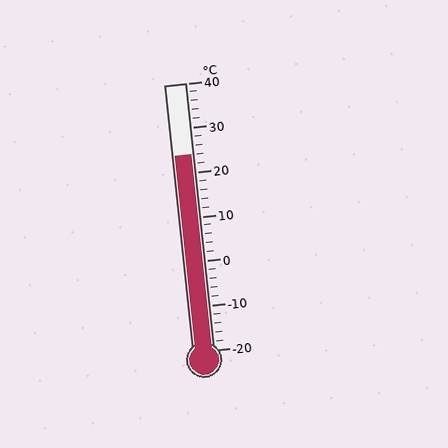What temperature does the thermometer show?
The thermometer shows approximately 24°C.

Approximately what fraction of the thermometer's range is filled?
The thermometer is filled to approximately 75% of its range.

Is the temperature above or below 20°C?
The temperature is above 20°C.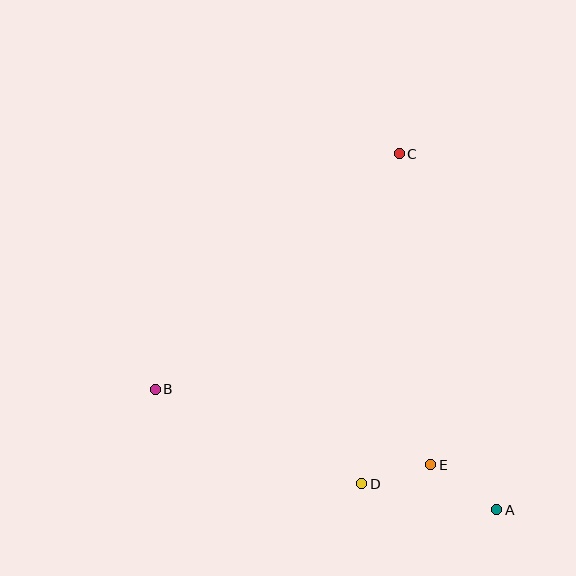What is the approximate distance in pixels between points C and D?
The distance between C and D is approximately 332 pixels.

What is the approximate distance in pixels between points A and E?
The distance between A and E is approximately 80 pixels.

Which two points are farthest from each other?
Points A and C are farthest from each other.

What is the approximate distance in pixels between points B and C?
The distance between B and C is approximately 339 pixels.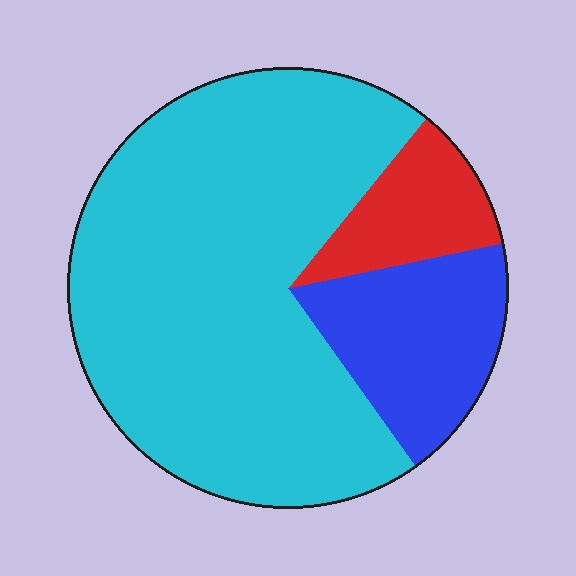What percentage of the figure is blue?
Blue covers around 20% of the figure.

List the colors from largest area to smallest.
From largest to smallest: cyan, blue, red.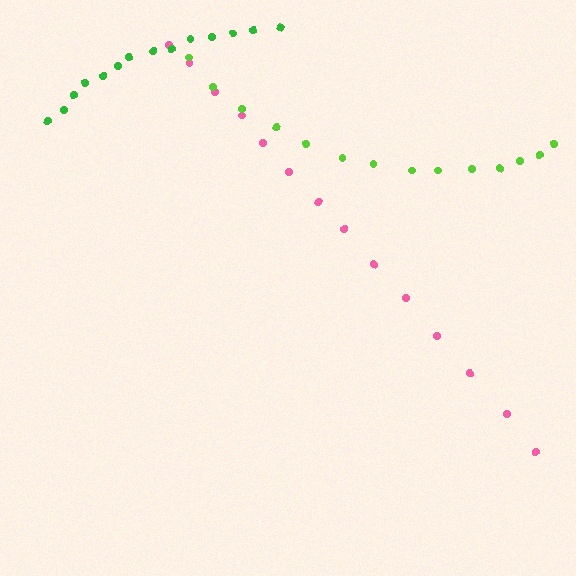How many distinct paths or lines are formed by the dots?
There are 3 distinct paths.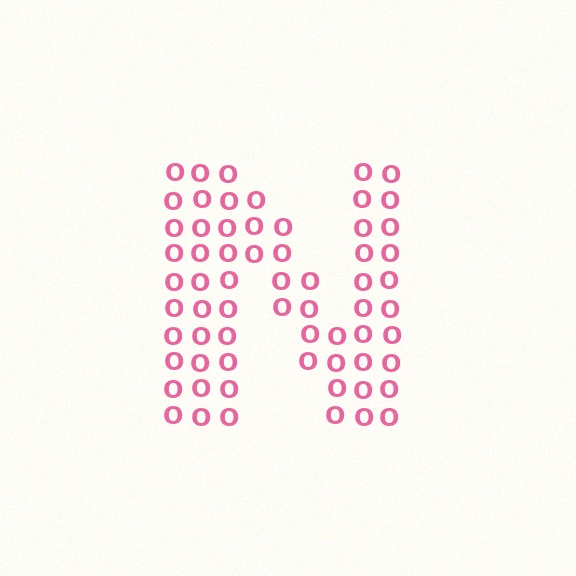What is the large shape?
The large shape is the letter N.